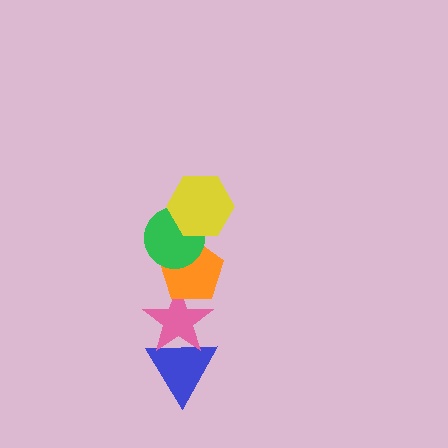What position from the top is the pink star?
The pink star is 4th from the top.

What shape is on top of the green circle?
The yellow hexagon is on top of the green circle.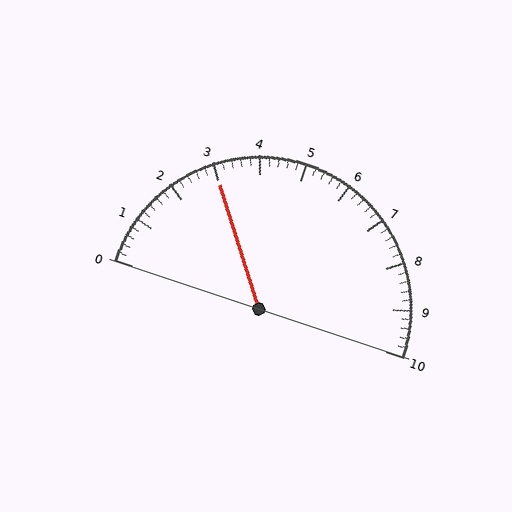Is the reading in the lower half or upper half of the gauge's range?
The reading is in the lower half of the range (0 to 10).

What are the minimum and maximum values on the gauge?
The gauge ranges from 0 to 10.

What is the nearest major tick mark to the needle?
The nearest major tick mark is 3.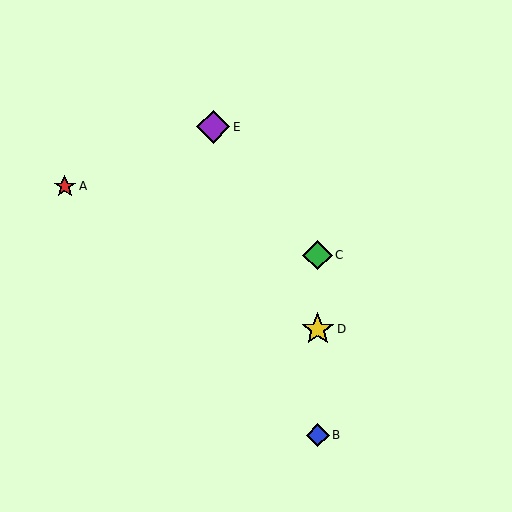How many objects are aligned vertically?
3 objects (B, C, D) are aligned vertically.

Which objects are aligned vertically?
Objects B, C, D are aligned vertically.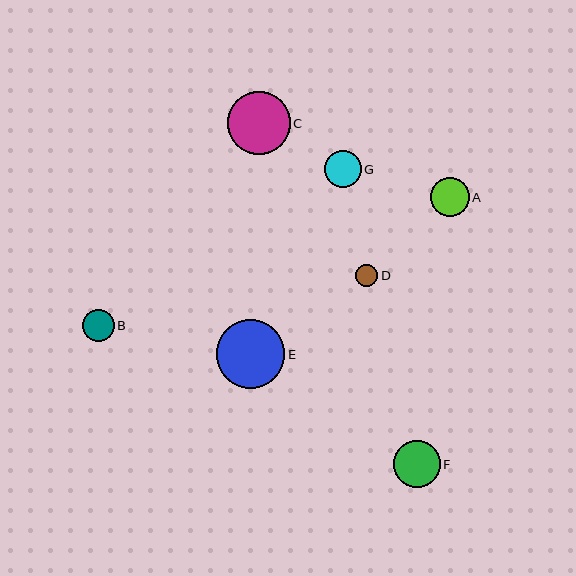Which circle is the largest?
Circle E is the largest with a size of approximately 68 pixels.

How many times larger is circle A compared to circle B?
Circle A is approximately 1.2 times the size of circle B.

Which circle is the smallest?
Circle D is the smallest with a size of approximately 22 pixels.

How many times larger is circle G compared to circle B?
Circle G is approximately 1.2 times the size of circle B.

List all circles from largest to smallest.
From largest to smallest: E, C, F, A, G, B, D.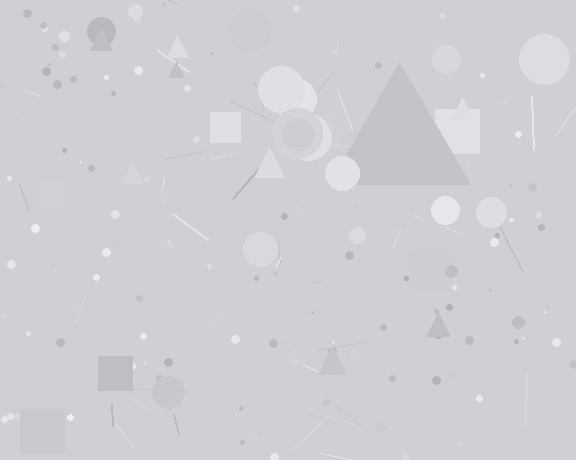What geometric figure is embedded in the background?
A triangle is embedded in the background.